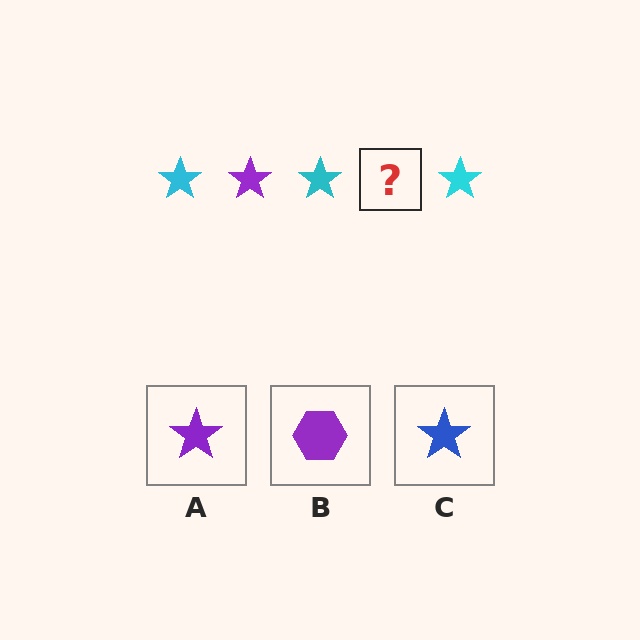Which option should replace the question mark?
Option A.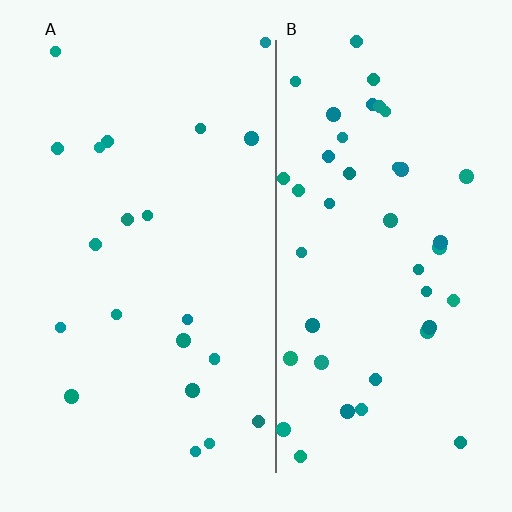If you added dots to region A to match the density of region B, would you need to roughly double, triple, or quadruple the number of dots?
Approximately double.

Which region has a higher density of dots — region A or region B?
B (the right).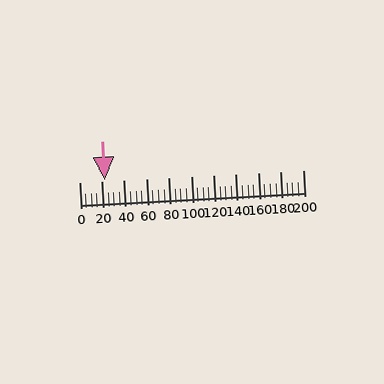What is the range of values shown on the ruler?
The ruler shows values from 0 to 200.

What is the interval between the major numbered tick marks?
The major tick marks are spaced 20 units apart.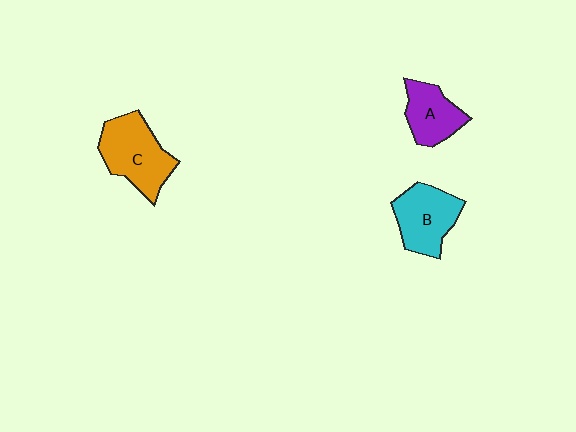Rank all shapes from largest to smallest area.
From largest to smallest: C (orange), B (cyan), A (purple).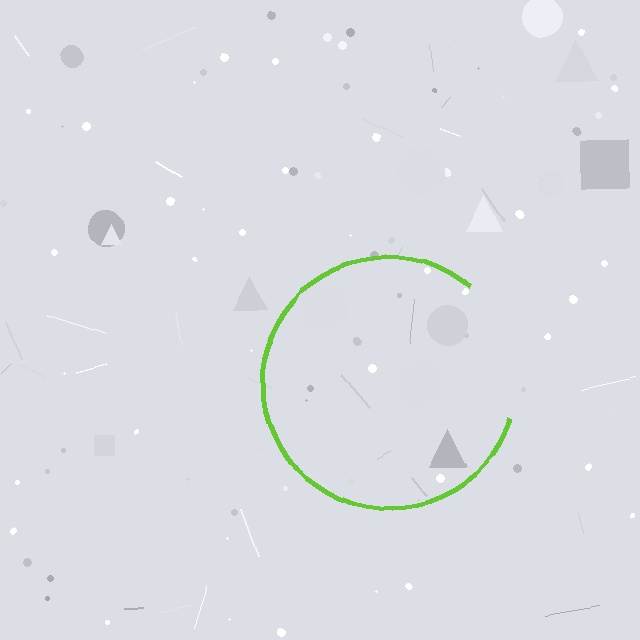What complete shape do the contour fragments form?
The contour fragments form a circle.